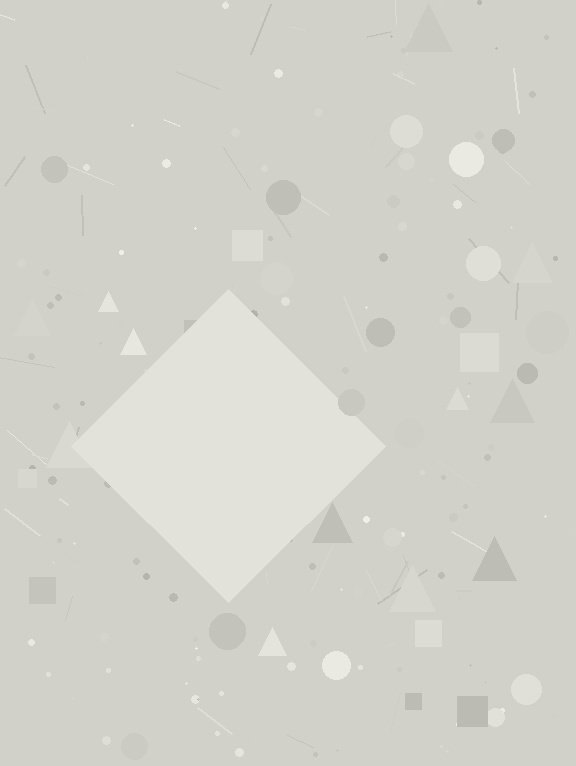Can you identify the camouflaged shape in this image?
The camouflaged shape is a diamond.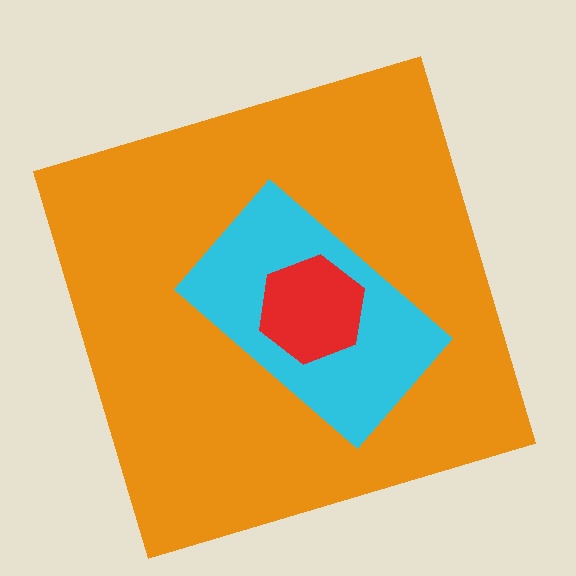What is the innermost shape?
The red hexagon.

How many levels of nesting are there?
3.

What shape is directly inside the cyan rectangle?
The red hexagon.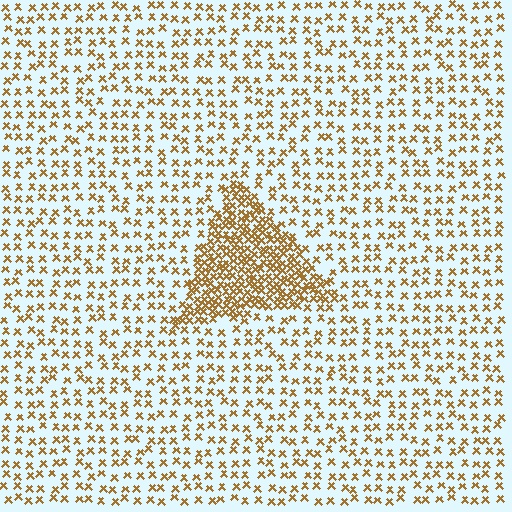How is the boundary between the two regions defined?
The boundary is defined by a change in element density (approximately 2.8x ratio). All elements are the same color, size, and shape.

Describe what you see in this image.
The image contains small brown elements arranged at two different densities. A triangle-shaped region is visible where the elements are more densely packed than the surrounding area.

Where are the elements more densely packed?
The elements are more densely packed inside the triangle boundary.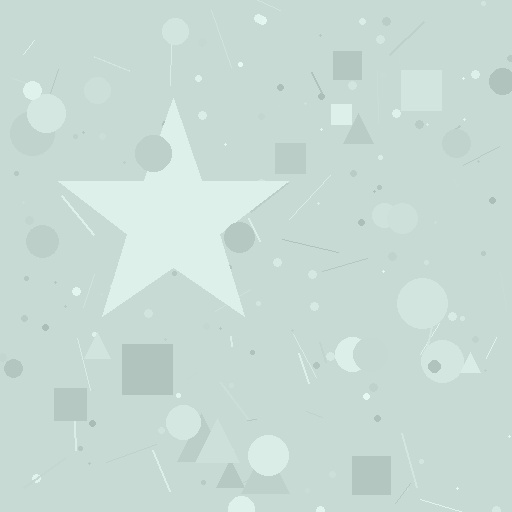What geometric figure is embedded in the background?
A star is embedded in the background.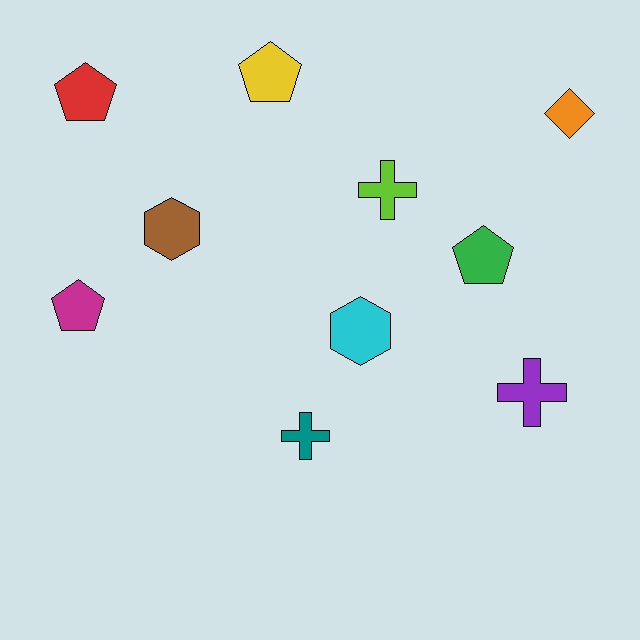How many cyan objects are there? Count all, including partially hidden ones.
There is 1 cyan object.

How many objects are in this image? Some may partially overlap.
There are 10 objects.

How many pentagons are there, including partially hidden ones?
There are 4 pentagons.